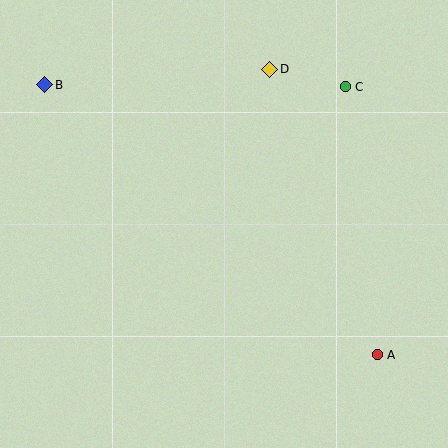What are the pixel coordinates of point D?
Point D is at (270, 69).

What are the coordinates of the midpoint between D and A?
The midpoint between D and A is at (323, 212).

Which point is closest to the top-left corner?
Point B is closest to the top-left corner.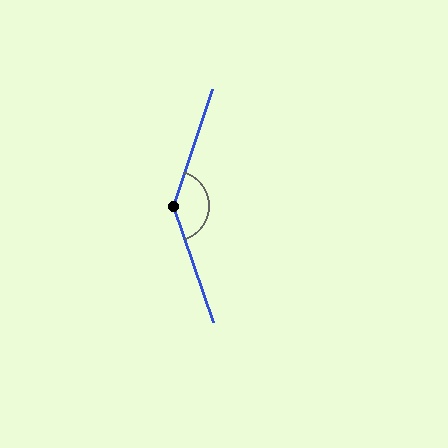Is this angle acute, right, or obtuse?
It is obtuse.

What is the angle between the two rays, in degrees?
Approximately 142 degrees.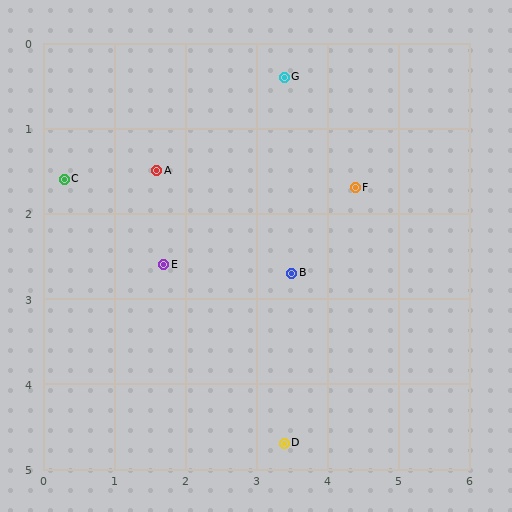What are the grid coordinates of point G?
Point G is at approximately (3.4, 0.4).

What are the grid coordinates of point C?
Point C is at approximately (0.3, 1.6).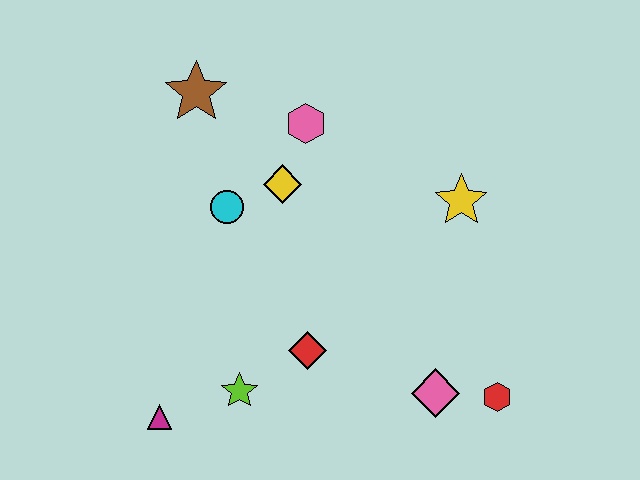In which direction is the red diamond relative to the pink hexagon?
The red diamond is below the pink hexagon.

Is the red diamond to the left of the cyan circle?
No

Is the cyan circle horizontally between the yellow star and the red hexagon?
No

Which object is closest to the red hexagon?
The pink diamond is closest to the red hexagon.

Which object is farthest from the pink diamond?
The brown star is farthest from the pink diamond.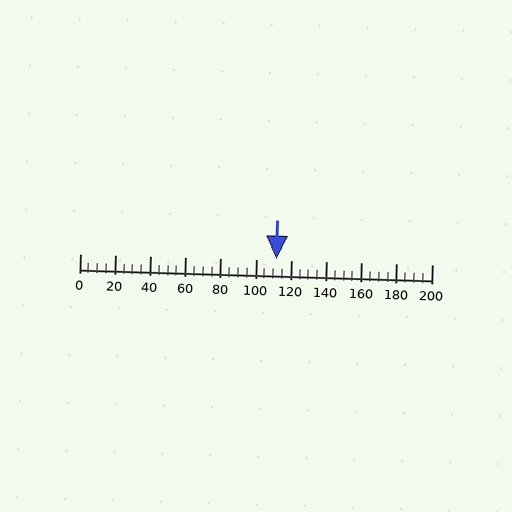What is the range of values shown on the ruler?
The ruler shows values from 0 to 200.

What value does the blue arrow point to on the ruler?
The blue arrow points to approximately 112.